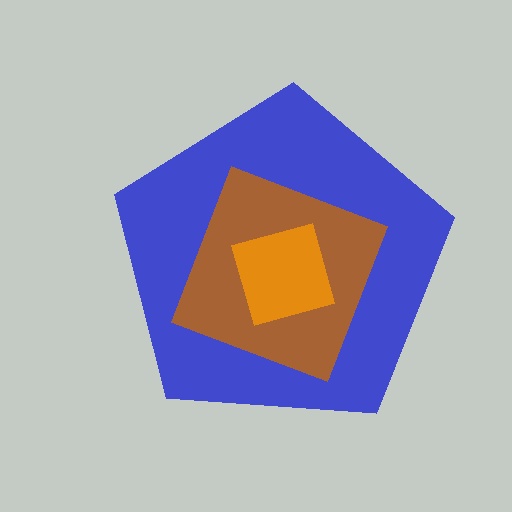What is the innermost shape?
The orange square.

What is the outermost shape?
The blue pentagon.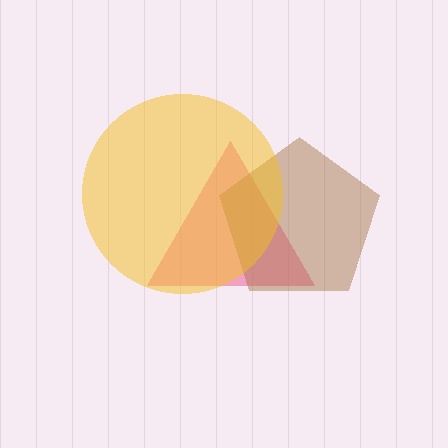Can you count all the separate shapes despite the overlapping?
Yes, there are 3 separate shapes.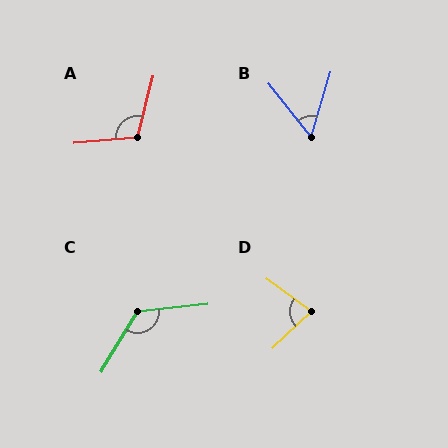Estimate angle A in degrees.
Approximately 110 degrees.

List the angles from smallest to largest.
B (55°), D (79°), A (110°), C (127°).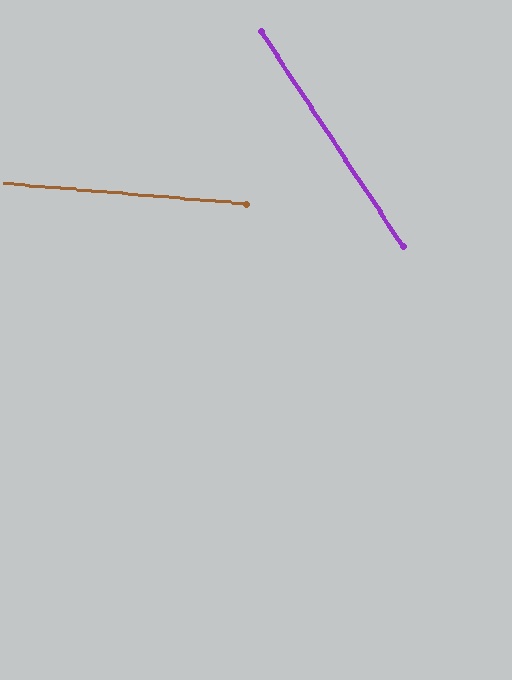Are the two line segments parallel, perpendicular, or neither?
Neither parallel nor perpendicular — they differ by about 52°.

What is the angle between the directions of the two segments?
Approximately 52 degrees.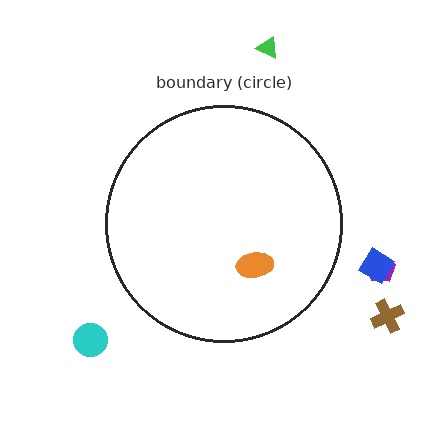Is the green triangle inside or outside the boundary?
Outside.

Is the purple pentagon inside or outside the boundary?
Outside.